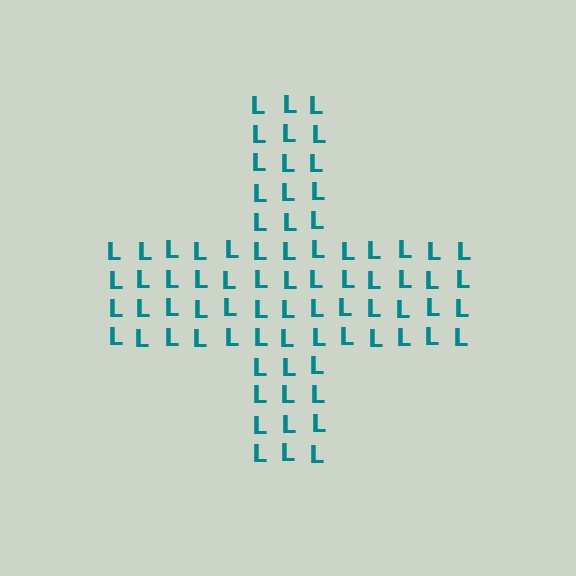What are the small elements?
The small elements are letter L's.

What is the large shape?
The large shape is a cross.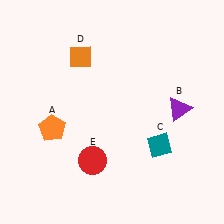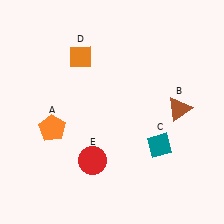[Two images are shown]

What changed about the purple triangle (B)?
In Image 1, B is purple. In Image 2, it changed to brown.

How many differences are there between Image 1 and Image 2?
There is 1 difference between the two images.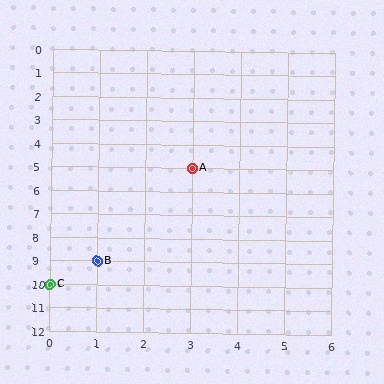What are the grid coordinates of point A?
Point A is at grid coordinates (3, 5).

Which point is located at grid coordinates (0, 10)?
Point C is at (0, 10).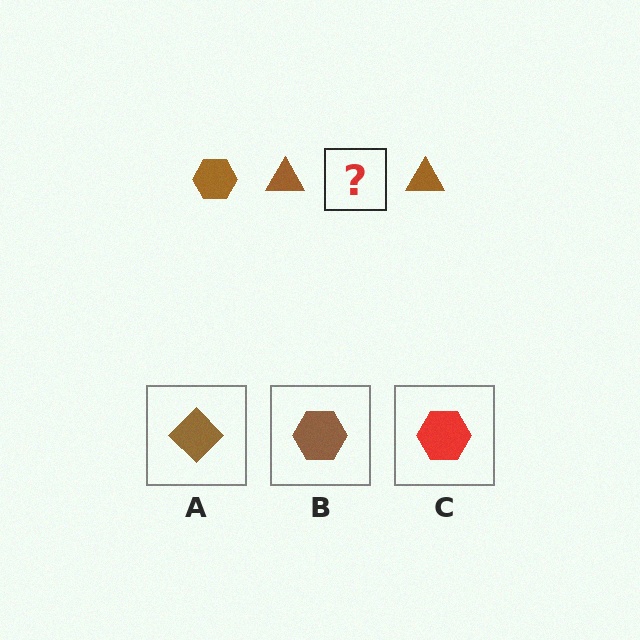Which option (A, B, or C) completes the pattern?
B.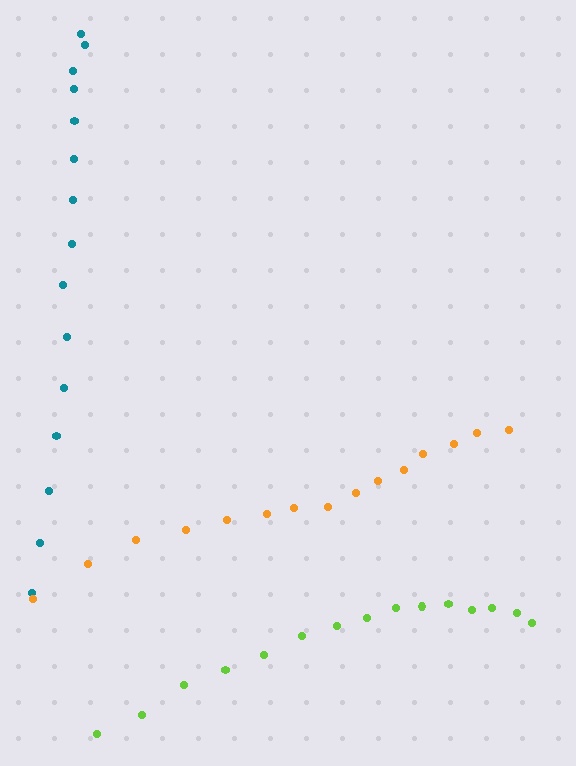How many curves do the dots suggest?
There are 3 distinct paths.